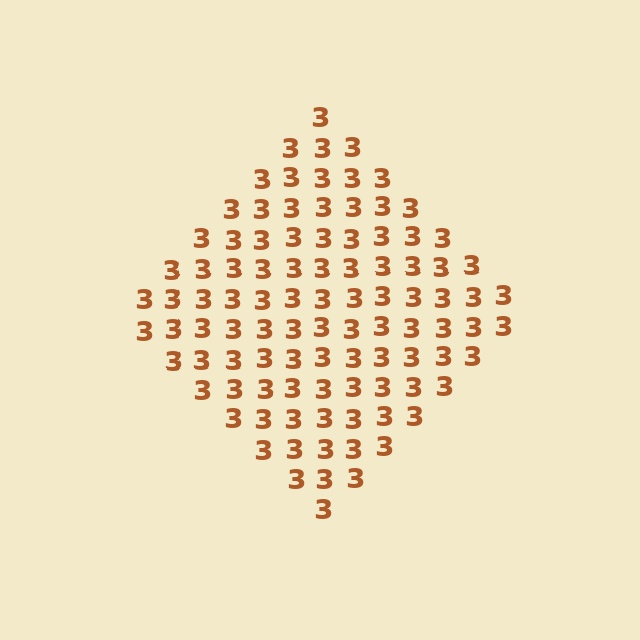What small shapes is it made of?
It is made of small digit 3's.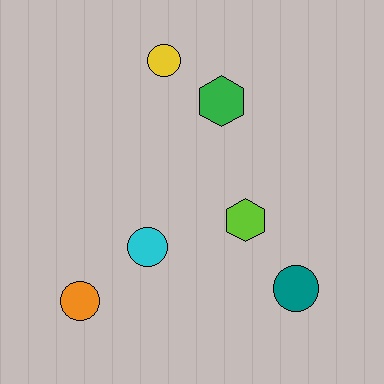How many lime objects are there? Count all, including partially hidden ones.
There is 1 lime object.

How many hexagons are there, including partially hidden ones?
There are 2 hexagons.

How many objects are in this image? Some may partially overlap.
There are 6 objects.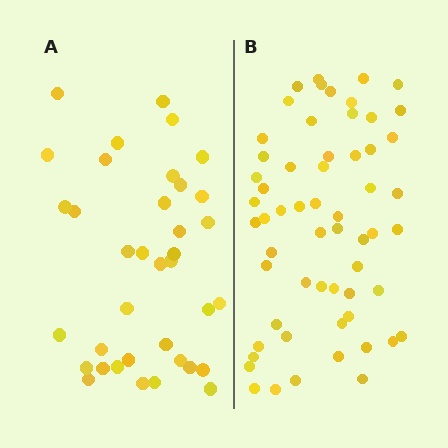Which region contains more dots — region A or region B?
Region B (the right region) has more dots.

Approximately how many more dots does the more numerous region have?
Region B has approximately 20 more dots than region A.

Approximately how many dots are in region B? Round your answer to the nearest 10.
About 60 dots. (The exact count is 59, which rounds to 60.)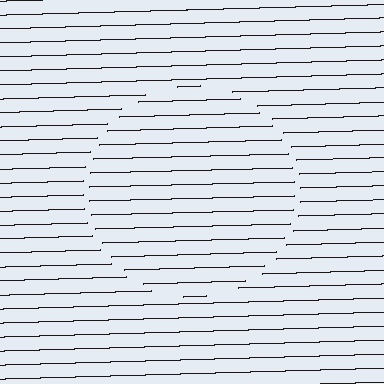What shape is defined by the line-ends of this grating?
An illusory circle. The interior of the shape contains the same grating, shifted by half a period — the contour is defined by the phase discontinuity where line-ends from the inner and outer gratings abut.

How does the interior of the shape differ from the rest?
The interior of the shape contains the same grating, shifted by half a period — the contour is defined by the phase discontinuity where line-ends from the inner and outer gratings abut.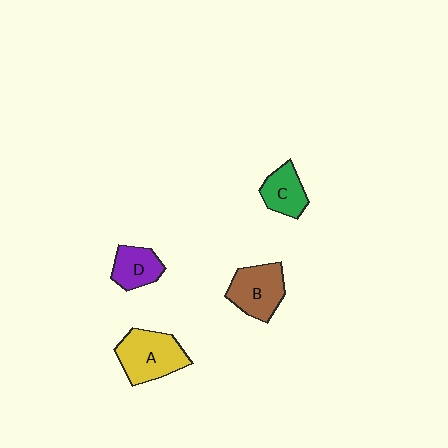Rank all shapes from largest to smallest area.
From largest to smallest: A (yellow), B (brown), C (green), D (purple).